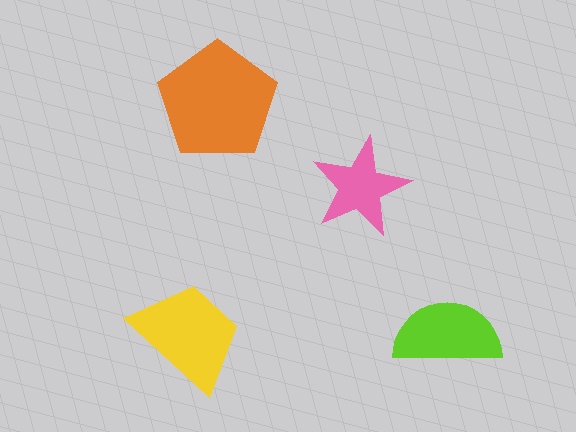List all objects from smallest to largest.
The pink star, the lime semicircle, the yellow trapezoid, the orange pentagon.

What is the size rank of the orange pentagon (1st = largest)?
1st.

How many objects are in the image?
There are 4 objects in the image.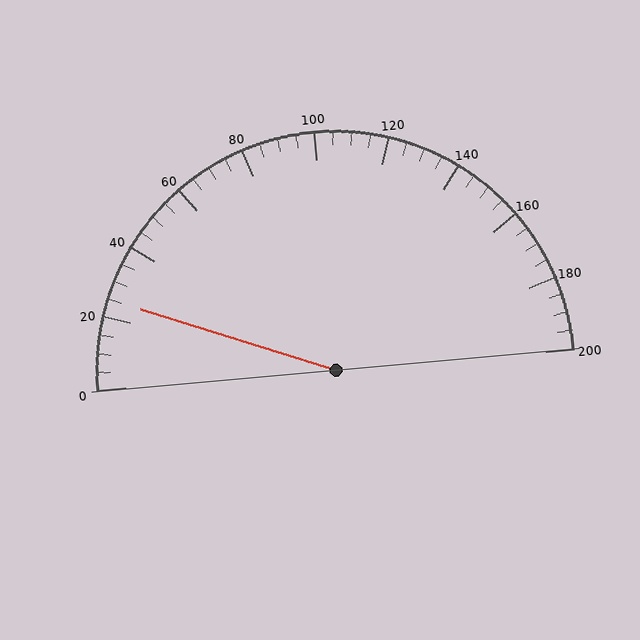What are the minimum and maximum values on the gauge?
The gauge ranges from 0 to 200.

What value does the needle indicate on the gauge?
The needle indicates approximately 25.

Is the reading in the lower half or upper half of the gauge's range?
The reading is in the lower half of the range (0 to 200).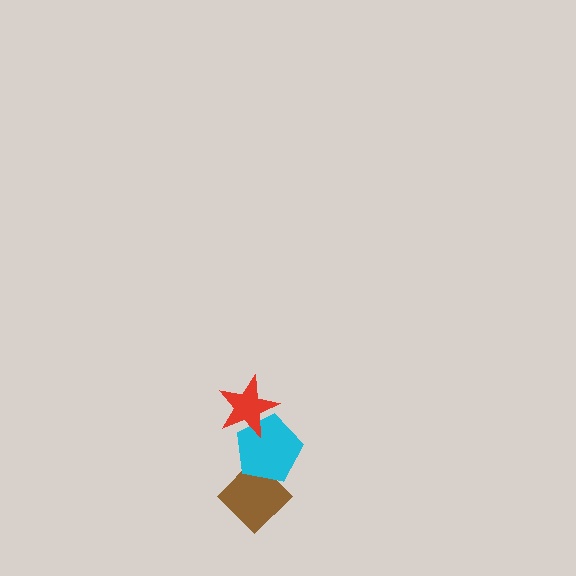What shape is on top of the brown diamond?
The cyan pentagon is on top of the brown diamond.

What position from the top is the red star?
The red star is 1st from the top.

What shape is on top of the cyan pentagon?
The red star is on top of the cyan pentagon.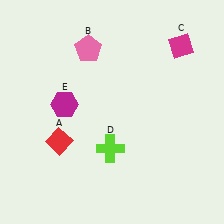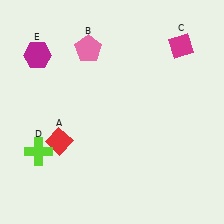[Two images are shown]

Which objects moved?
The objects that moved are: the lime cross (D), the magenta hexagon (E).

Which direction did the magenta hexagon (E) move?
The magenta hexagon (E) moved up.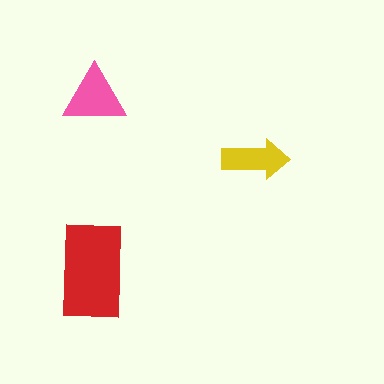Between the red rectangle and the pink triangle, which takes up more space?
The red rectangle.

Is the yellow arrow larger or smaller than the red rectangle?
Smaller.